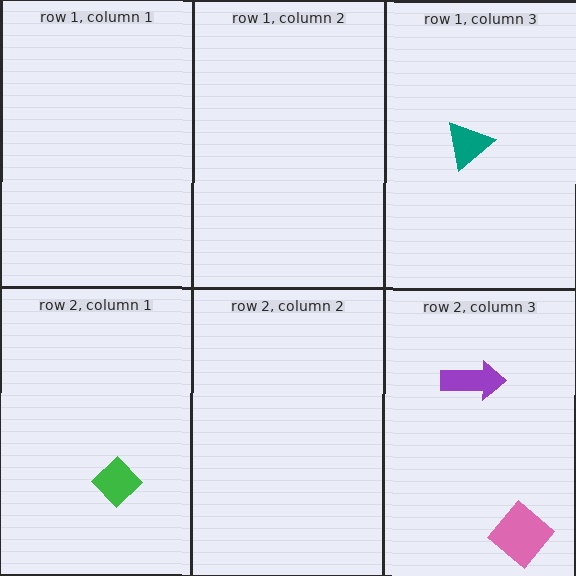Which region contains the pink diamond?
The row 2, column 3 region.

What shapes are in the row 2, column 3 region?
The purple arrow, the pink diamond.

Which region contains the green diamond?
The row 2, column 1 region.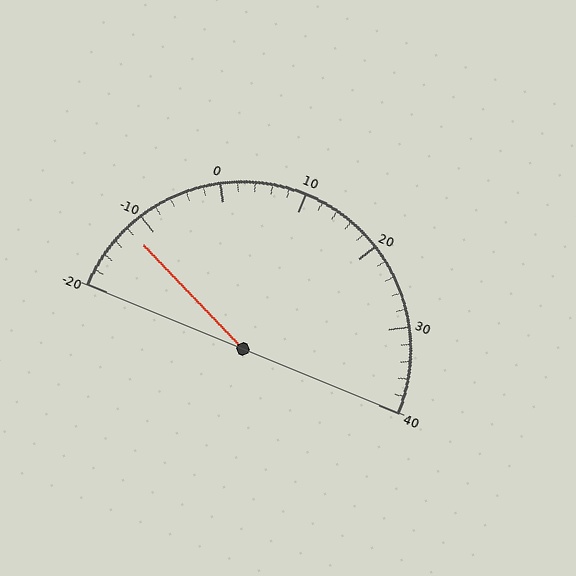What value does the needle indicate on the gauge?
The needle indicates approximately -12.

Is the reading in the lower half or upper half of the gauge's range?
The reading is in the lower half of the range (-20 to 40).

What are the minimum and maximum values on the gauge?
The gauge ranges from -20 to 40.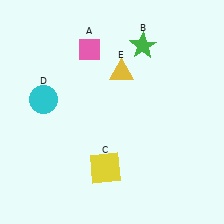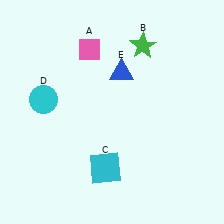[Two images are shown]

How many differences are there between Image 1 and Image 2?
There are 2 differences between the two images.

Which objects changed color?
C changed from yellow to cyan. E changed from yellow to blue.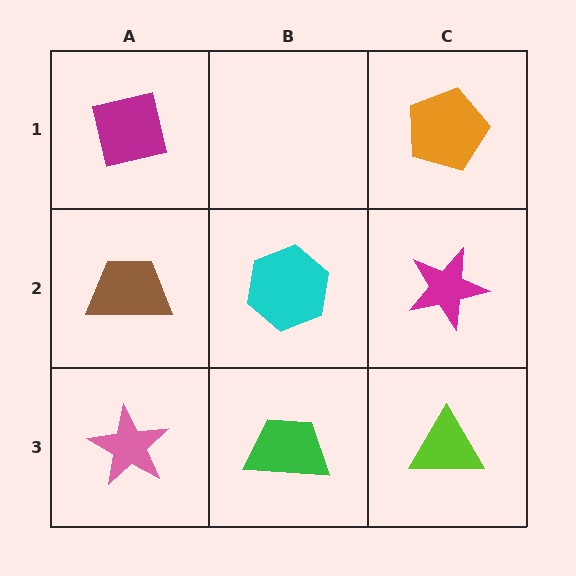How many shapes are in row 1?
2 shapes.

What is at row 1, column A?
A magenta square.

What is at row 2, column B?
A cyan hexagon.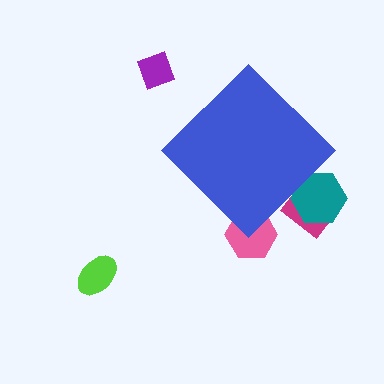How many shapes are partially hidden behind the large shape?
3 shapes are partially hidden.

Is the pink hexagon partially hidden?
Yes, the pink hexagon is partially hidden behind the blue diamond.